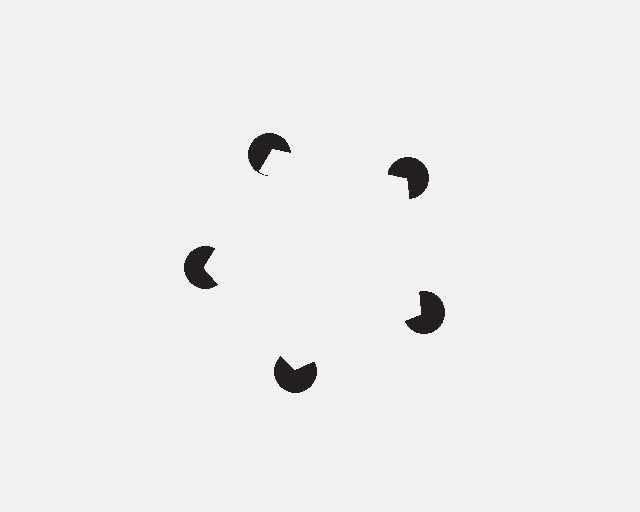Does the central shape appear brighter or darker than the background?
It typically appears slightly brighter than the background, even though no actual brightness change is drawn.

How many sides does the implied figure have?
5 sides.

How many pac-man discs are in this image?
There are 5 — one at each vertex of the illusory pentagon.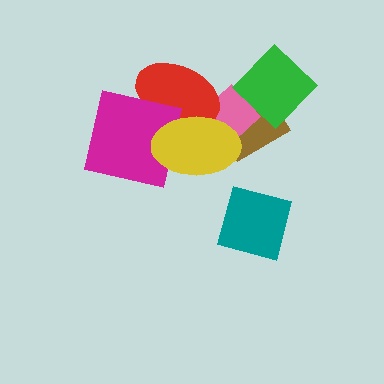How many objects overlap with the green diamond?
2 objects overlap with the green diamond.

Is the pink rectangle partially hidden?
Yes, it is partially covered by another shape.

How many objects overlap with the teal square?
0 objects overlap with the teal square.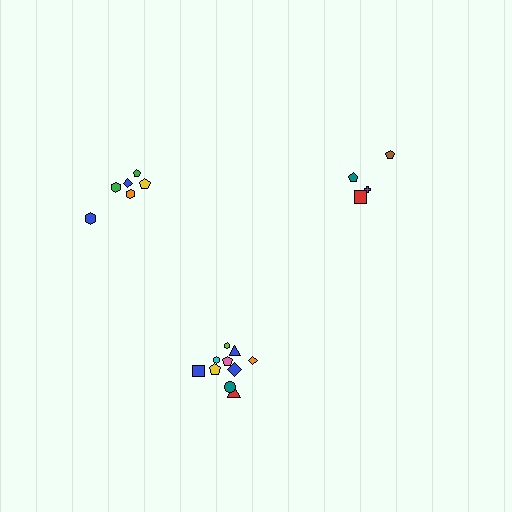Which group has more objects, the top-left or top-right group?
The top-left group.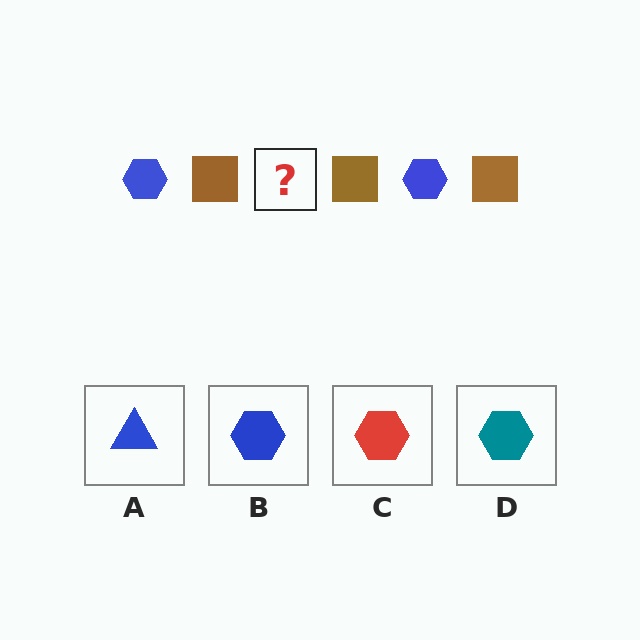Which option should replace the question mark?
Option B.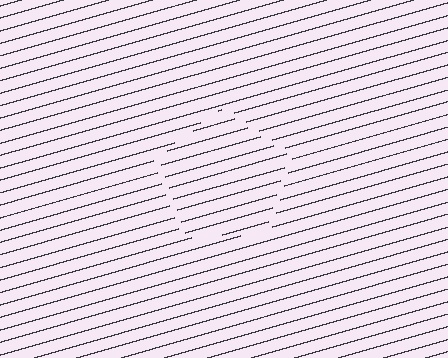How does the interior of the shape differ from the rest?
The interior of the shape contains the same grating, shifted by half a period — the contour is defined by the phase discontinuity where line-ends from the inner and outer gratings abut.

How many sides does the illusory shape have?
5 sides — the line-ends trace a pentagon.